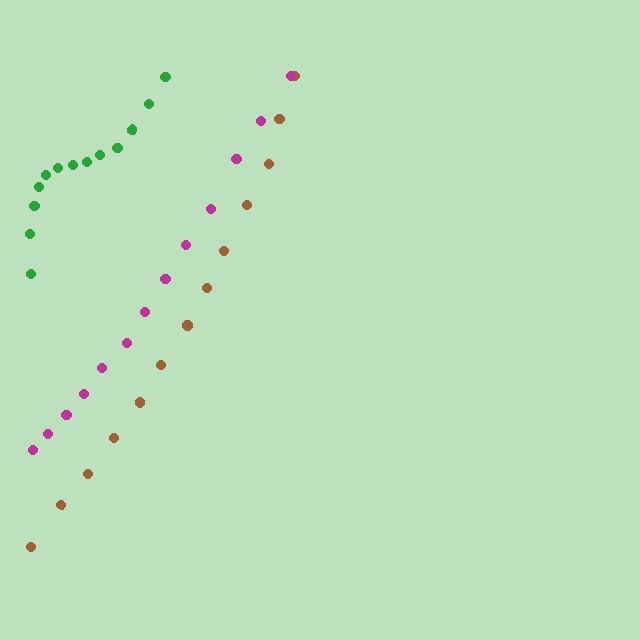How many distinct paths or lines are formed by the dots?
There are 3 distinct paths.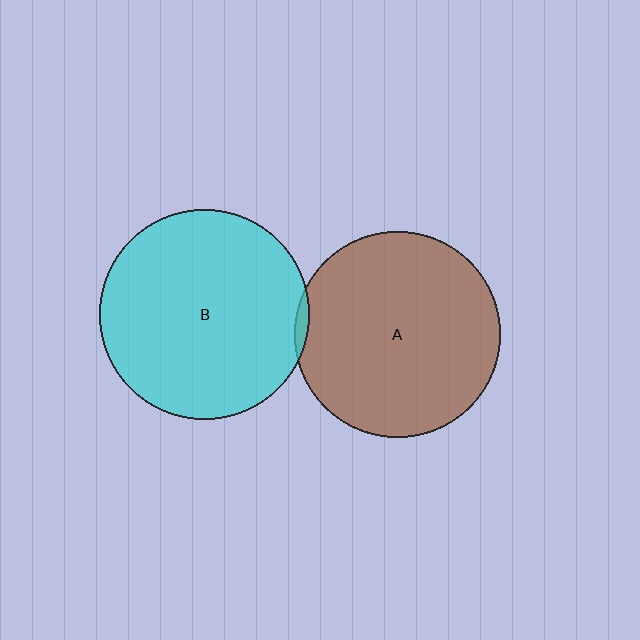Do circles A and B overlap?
Yes.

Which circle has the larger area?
Circle B (cyan).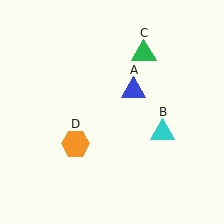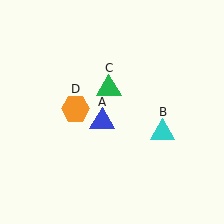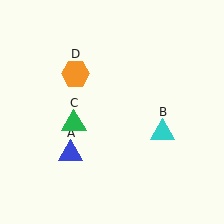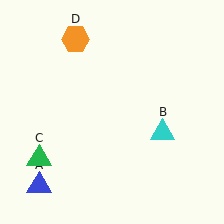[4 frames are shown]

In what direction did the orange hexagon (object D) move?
The orange hexagon (object D) moved up.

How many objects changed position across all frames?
3 objects changed position: blue triangle (object A), green triangle (object C), orange hexagon (object D).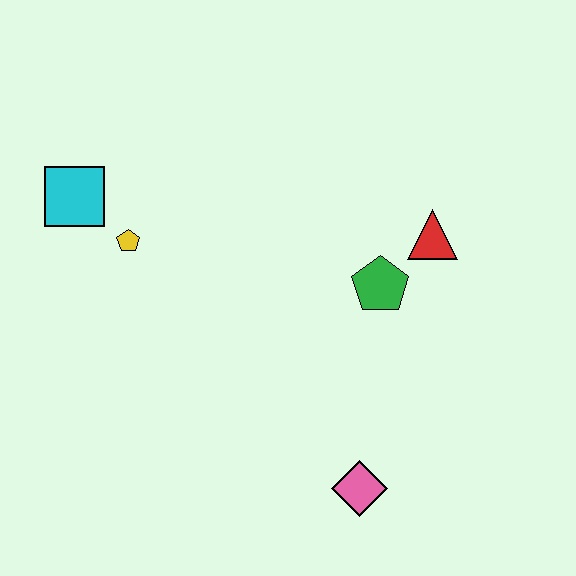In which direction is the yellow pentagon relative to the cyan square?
The yellow pentagon is to the right of the cyan square.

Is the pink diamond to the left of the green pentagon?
Yes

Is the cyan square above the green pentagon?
Yes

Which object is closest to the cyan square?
The yellow pentagon is closest to the cyan square.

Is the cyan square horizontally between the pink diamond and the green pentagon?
No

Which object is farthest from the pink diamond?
The cyan square is farthest from the pink diamond.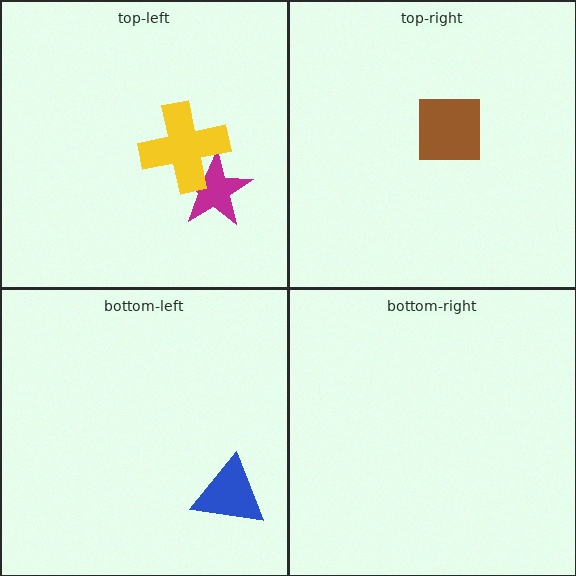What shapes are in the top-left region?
The magenta star, the yellow cross.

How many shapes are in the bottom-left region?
1.